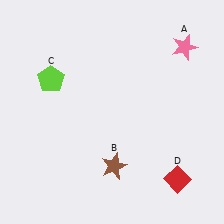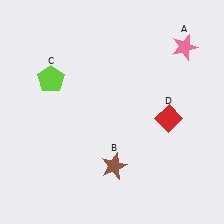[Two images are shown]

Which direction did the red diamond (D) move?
The red diamond (D) moved up.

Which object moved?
The red diamond (D) moved up.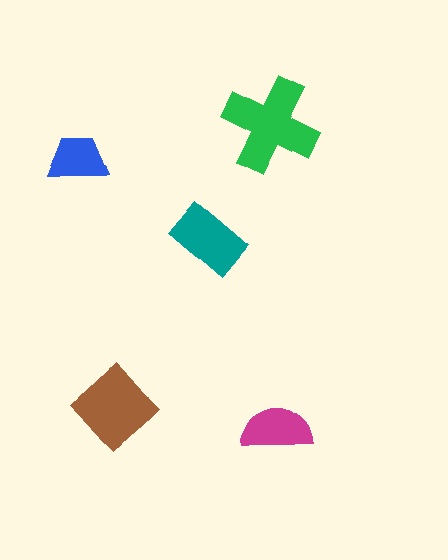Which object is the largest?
The green cross.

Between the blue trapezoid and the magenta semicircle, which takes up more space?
The magenta semicircle.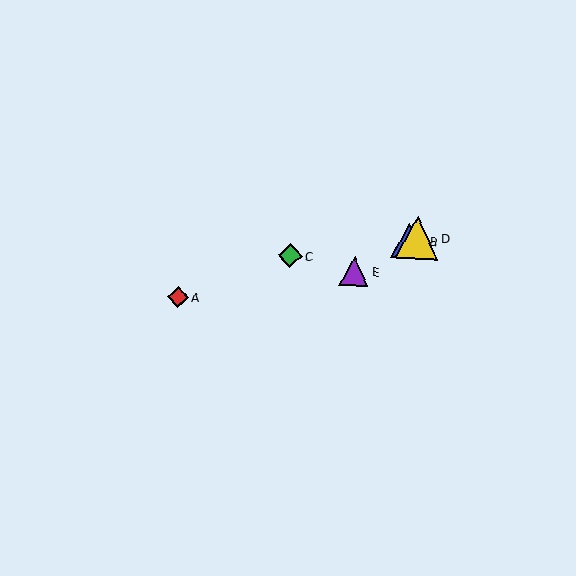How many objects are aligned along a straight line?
3 objects (B, D, E) are aligned along a straight line.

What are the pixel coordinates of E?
Object E is at (354, 272).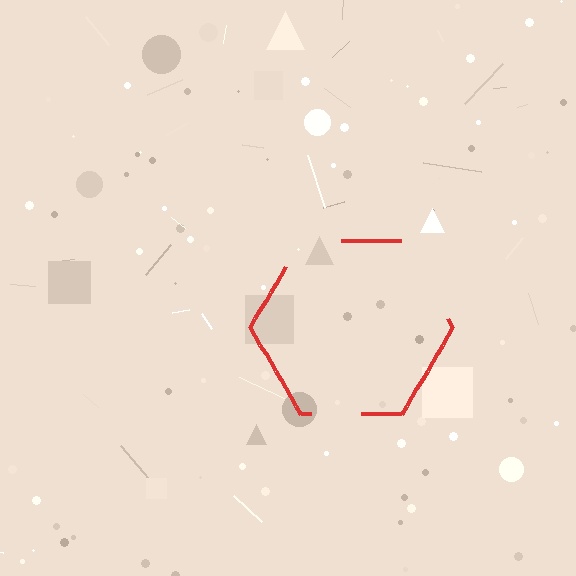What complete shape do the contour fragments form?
The contour fragments form a hexagon.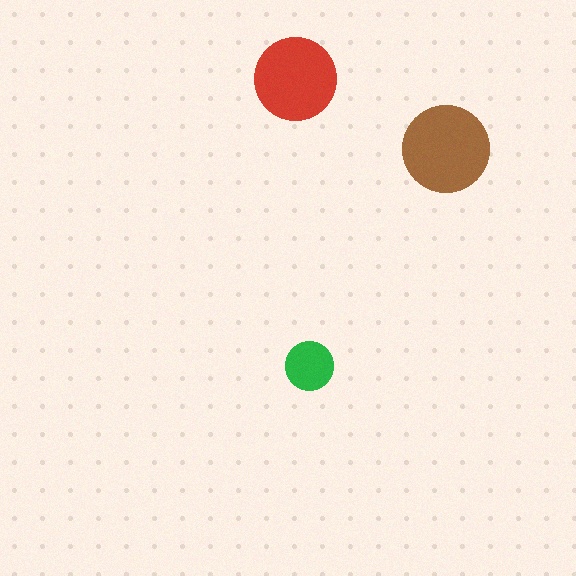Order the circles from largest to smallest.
the brown one, the red one, the green one.